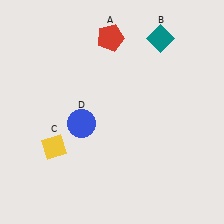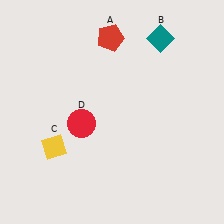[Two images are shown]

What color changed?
The circle (D) changed from blue in Image 1 to red in Image 2.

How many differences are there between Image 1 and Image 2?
There is 1 difference between the two images.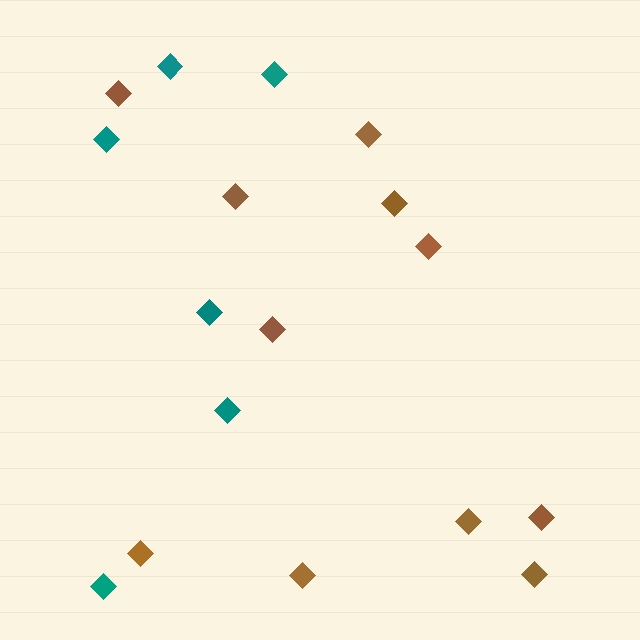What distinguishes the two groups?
There are 2 groups: one group of brown diamonds (11) and one group of teal diamonds (6).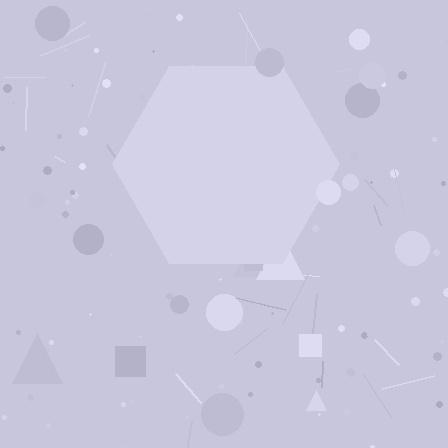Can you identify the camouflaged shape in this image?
The camouflaged shape is a hexagon.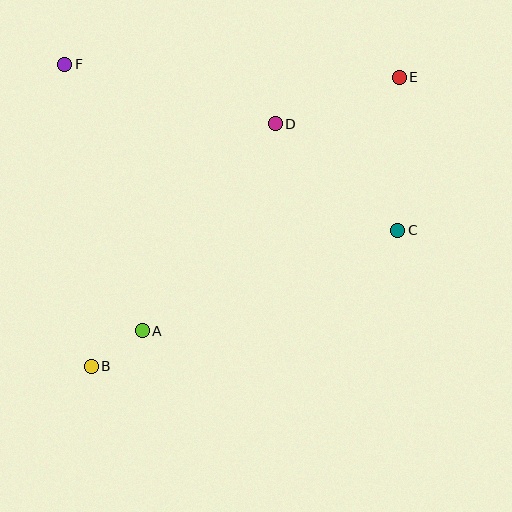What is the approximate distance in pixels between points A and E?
The distance between A and E is approximately 361 pixels.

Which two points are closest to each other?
Points A and B are closest to each other.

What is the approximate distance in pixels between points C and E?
The distance between C and E is approximately 153 pixels.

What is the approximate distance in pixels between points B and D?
The distance between B and D is approximately 304 pixels.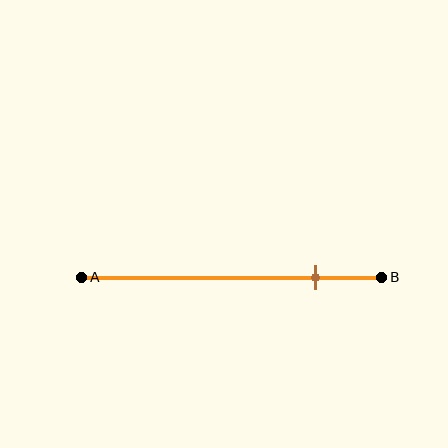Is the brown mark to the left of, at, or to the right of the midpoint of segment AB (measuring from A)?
The brown mark is to the right of the midpoint of segment AB.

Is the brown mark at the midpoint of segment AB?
No, the mark is at about 80% from A, not at the 50% midpoint.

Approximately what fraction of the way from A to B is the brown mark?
The brown mark is approximately 80% of the way from A to B.